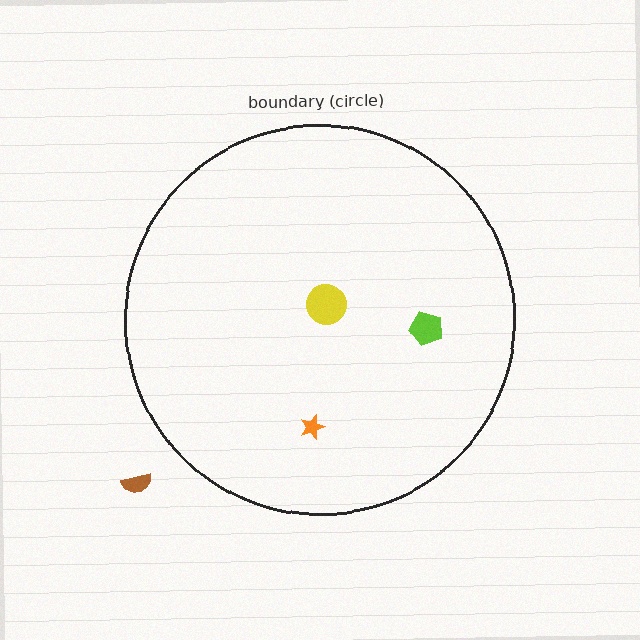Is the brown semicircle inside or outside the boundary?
Outside.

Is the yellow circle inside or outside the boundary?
Inside.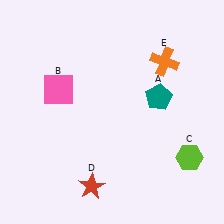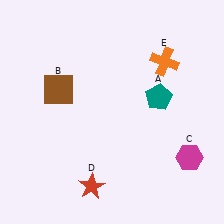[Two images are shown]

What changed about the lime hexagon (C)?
In Image 1, C is lime. In Image 2, it changed to magenta.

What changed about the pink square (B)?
In Image 1, B is pink. In Image 2, it changed to brown.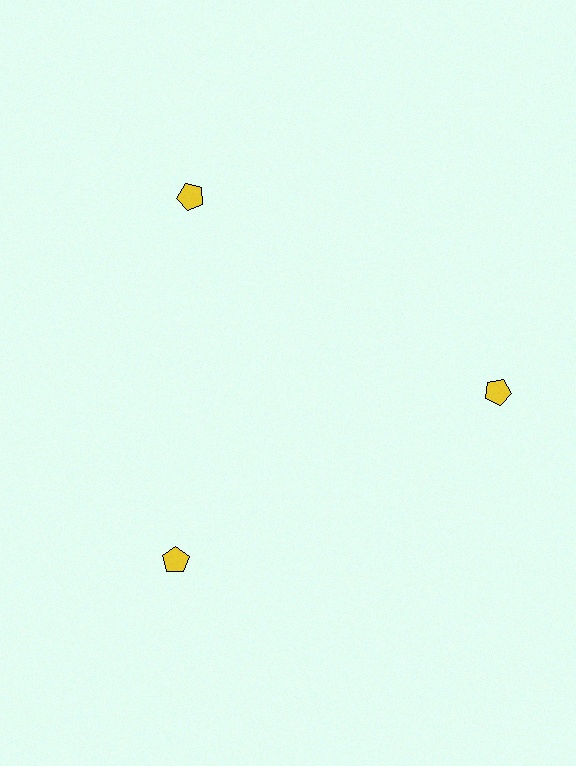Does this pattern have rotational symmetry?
Yes, this pattern has 3-fold rotational symmetry. It looks the same after rotating 120 degrees around the center.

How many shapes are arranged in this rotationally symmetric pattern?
There are 3 shapes, arranged in 3 groups of 1.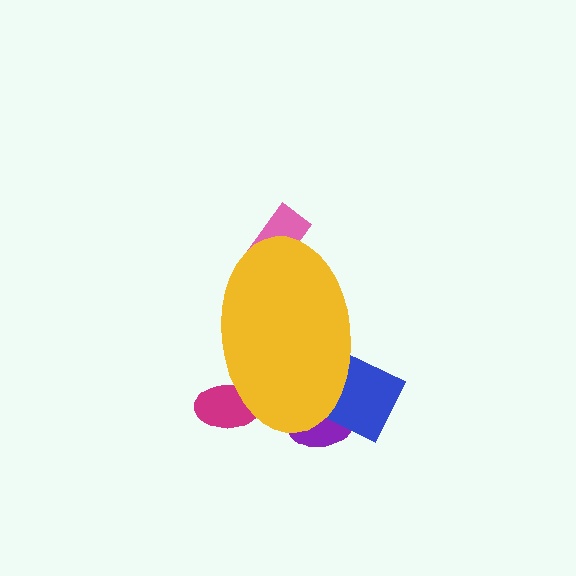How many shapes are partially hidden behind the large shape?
4 shapes are partially hidden.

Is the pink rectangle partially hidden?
Yes, the pink rectangle is partially hidden behind the yellow ellipse.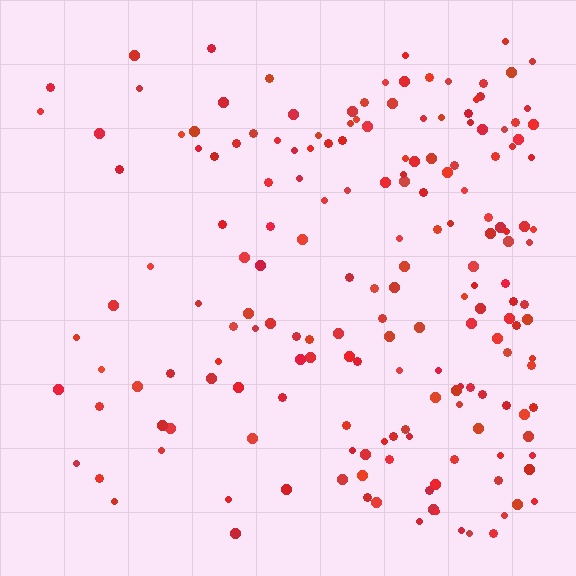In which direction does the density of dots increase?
From left to right, with the right side densest.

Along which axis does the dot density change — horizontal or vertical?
Horizontal.